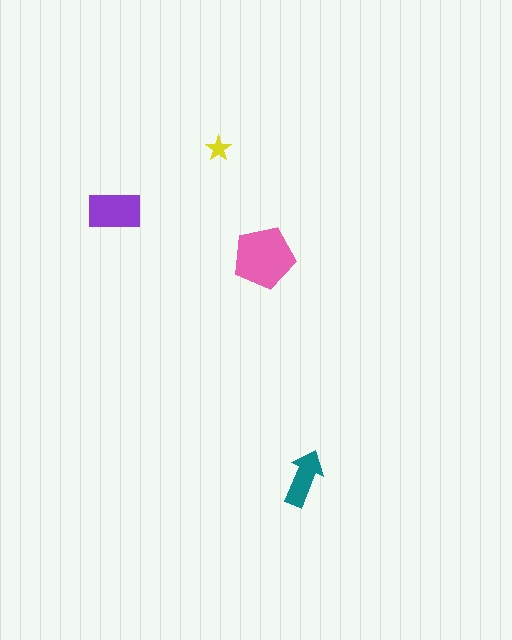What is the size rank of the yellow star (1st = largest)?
4th.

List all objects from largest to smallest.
The pink pentagon, the purple rectangle, the teal arrow, the yellow star.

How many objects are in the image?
There are 4 objects in the image.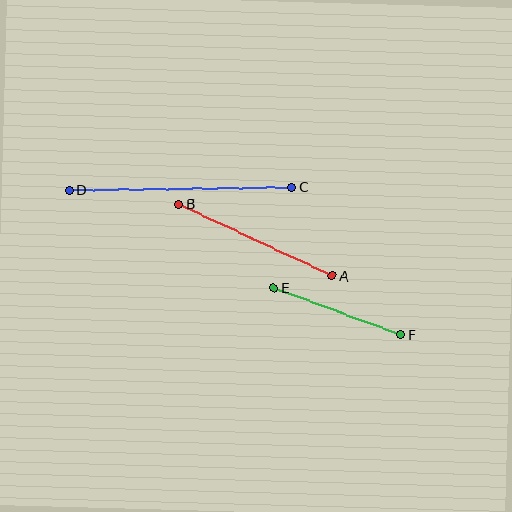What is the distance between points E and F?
The distance is approximately 135 pixels.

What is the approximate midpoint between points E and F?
The midpoint is at approximately (337, 311) pixels.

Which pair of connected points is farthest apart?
Points C and D are farthest apart.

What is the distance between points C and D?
The distance is approximately 223 pixels.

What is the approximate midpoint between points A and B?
The midpoint is at approximately (256, 240) pixels.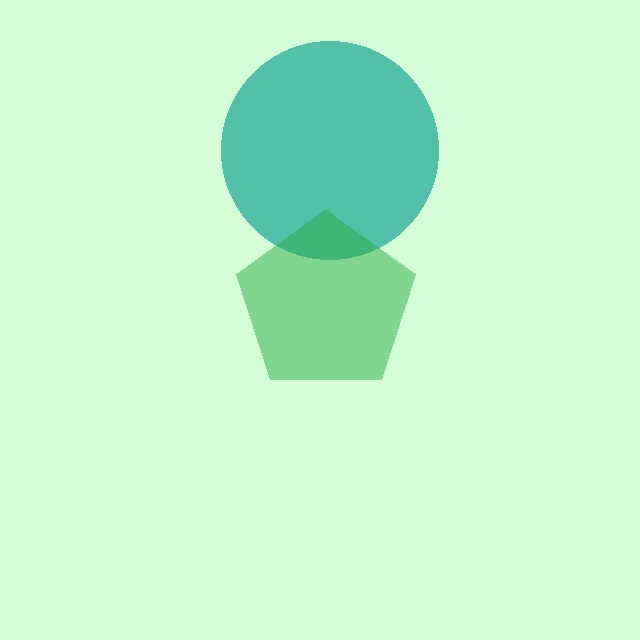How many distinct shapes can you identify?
There are 2 distinct shapes: a teal circle, a green pentagon.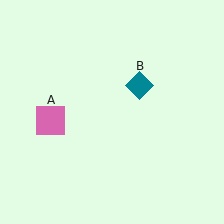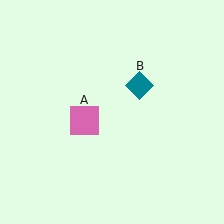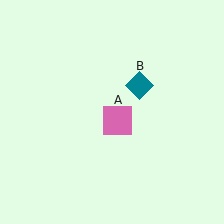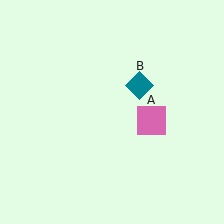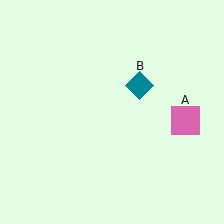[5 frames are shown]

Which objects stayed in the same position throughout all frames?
Teal diamond (object B) remained stationary.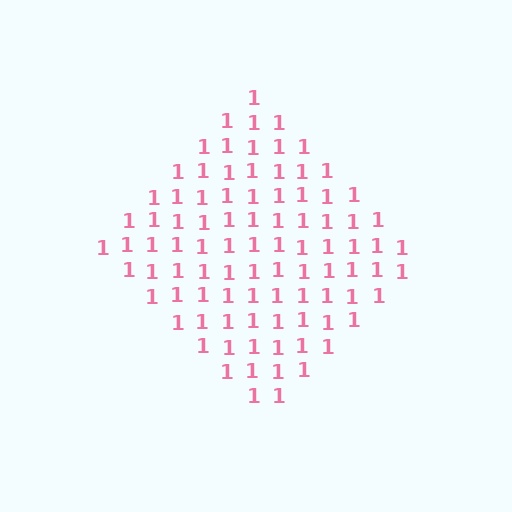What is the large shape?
The large shape is a diamond.